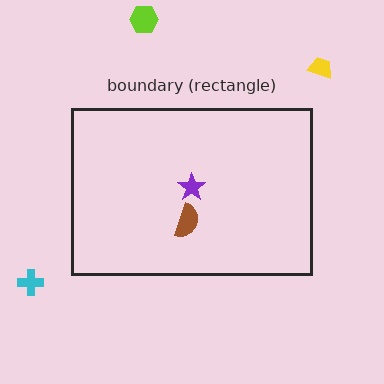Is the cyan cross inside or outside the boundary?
Outside.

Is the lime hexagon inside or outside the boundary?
Outside.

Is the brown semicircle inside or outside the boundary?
Inside.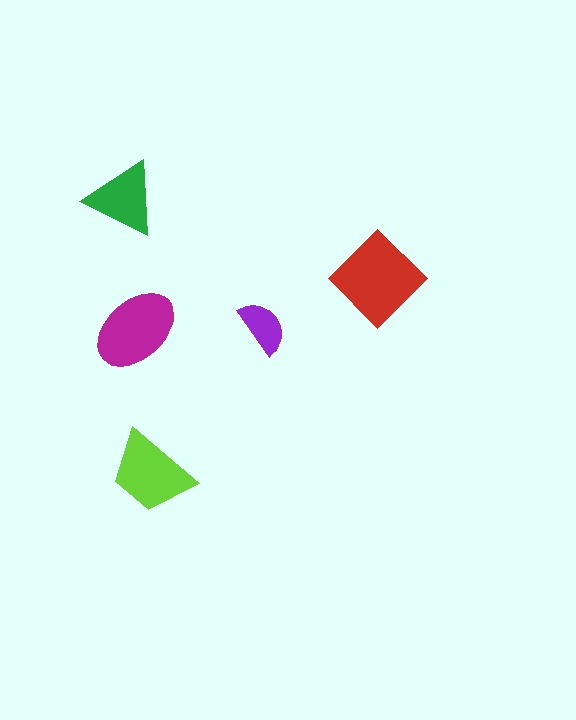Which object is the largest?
The red diamond.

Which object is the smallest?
The purple semicircle.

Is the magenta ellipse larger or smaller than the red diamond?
Smaller.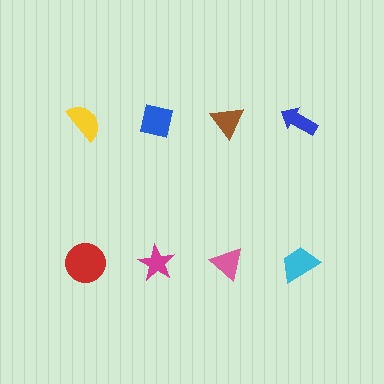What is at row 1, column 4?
A blue arrow.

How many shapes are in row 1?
4 shapes.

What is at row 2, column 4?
A cyan trapezoid.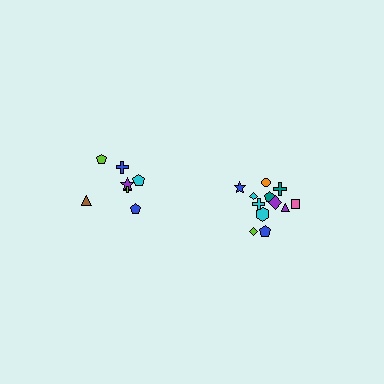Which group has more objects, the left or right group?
The right group.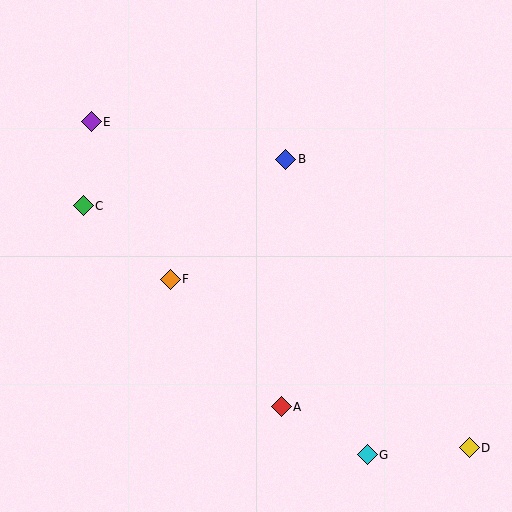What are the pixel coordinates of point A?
Point A is at (281, 407).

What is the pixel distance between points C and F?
The distance between C and F is 113 pixels.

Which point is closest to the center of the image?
Point F at (170, 279) is closest to the center.